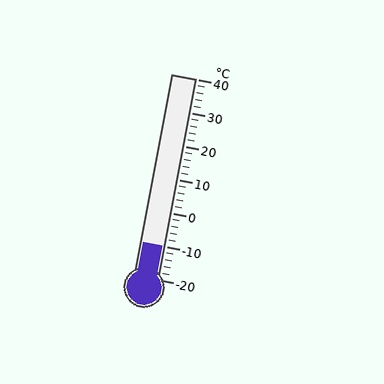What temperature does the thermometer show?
The thermometer shows approximately -10°C.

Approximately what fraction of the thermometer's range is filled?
The thermometer is filled to approximately 15% of its range.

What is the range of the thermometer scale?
The thermometer scale ranges from -20°C to 40°C.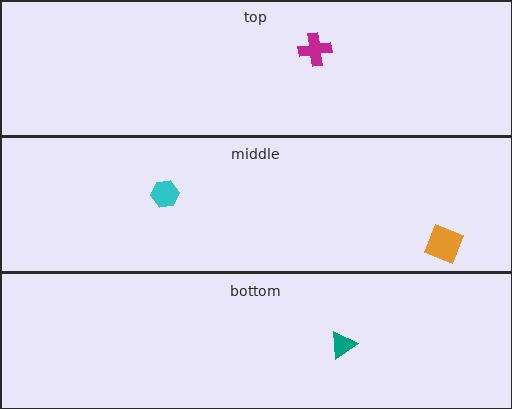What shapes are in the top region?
The magenta cross.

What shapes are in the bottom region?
The teal triangle.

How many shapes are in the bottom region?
1.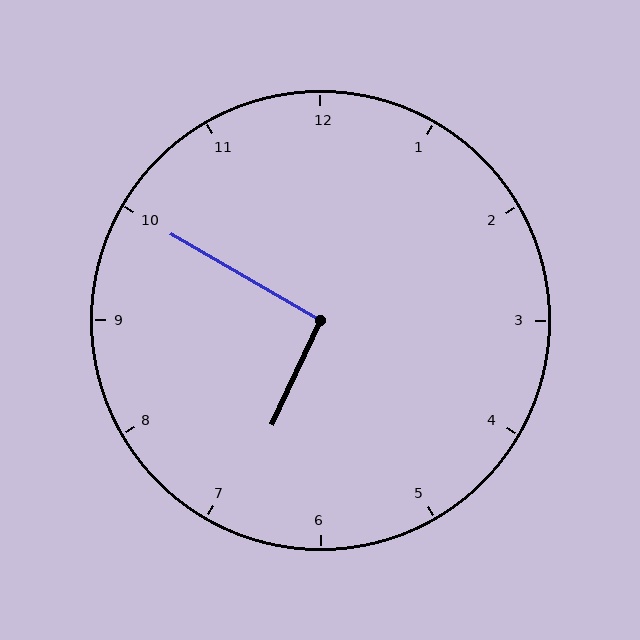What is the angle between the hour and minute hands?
Approximately 95 degrees.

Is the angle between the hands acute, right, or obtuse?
It is right.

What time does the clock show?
6:50.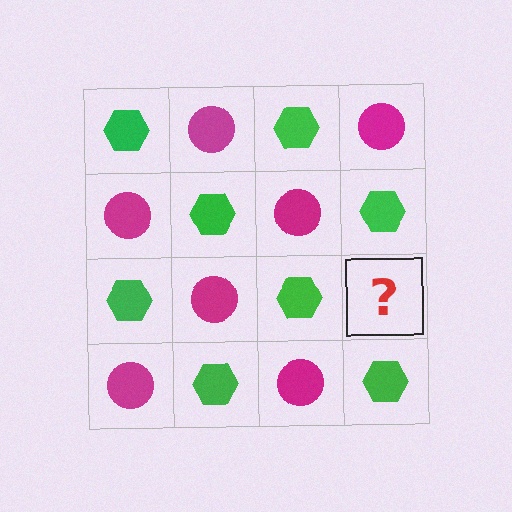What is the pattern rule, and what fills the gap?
The rule is that it alternates green hexagon and magenta circle in a checkerboard pattern. The gap should be filled with a magenta circle.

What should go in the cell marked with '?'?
The missing cell should contain a magenta circle.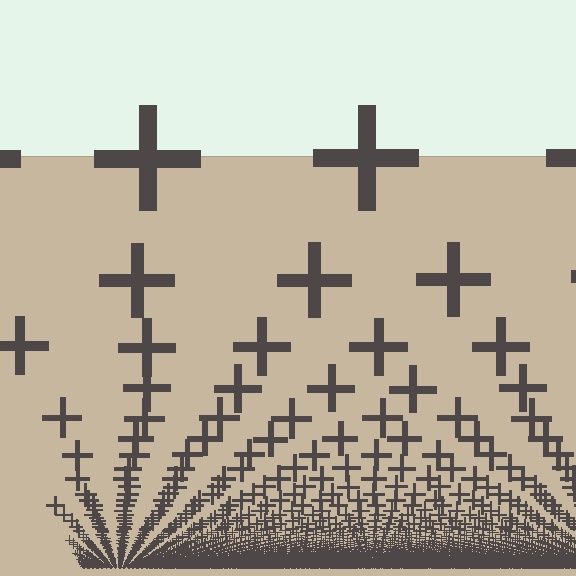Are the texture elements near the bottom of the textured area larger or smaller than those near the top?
Smaller. The gradient is inverted — elements near the bottom are smaller and denser.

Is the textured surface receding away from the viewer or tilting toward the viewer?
The surface appears to tilt toward the viewer. Texture elements get larger and sparser toward the top.